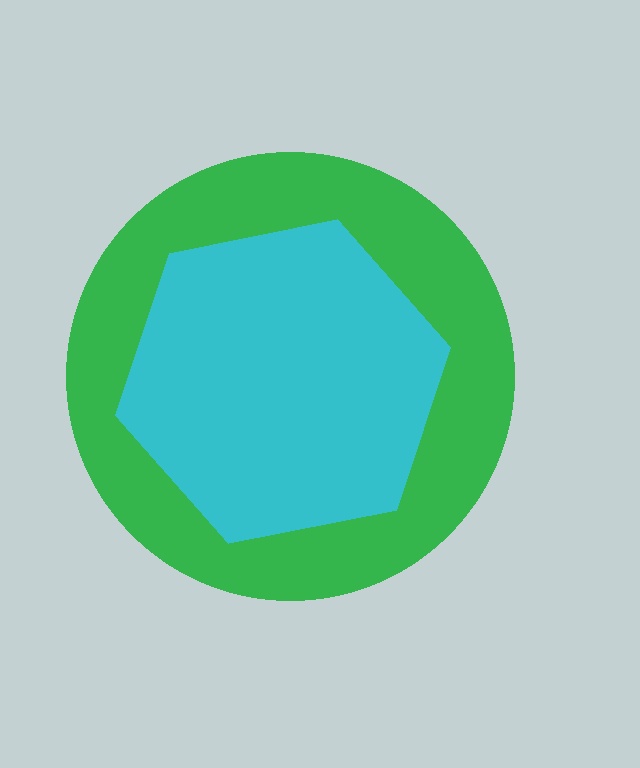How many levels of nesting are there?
2.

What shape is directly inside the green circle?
The cyan hexagon.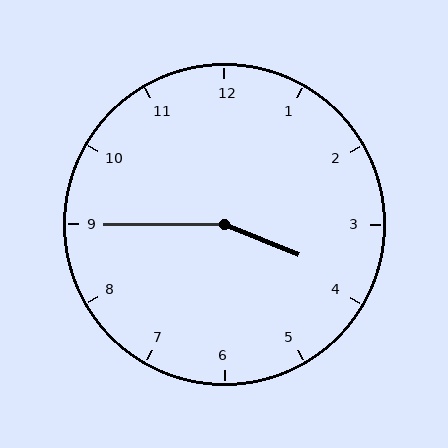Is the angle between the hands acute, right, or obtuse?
It is obtuse.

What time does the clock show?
3:45.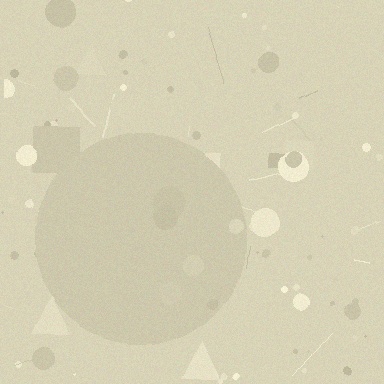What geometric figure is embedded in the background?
A circle is embedded in the background.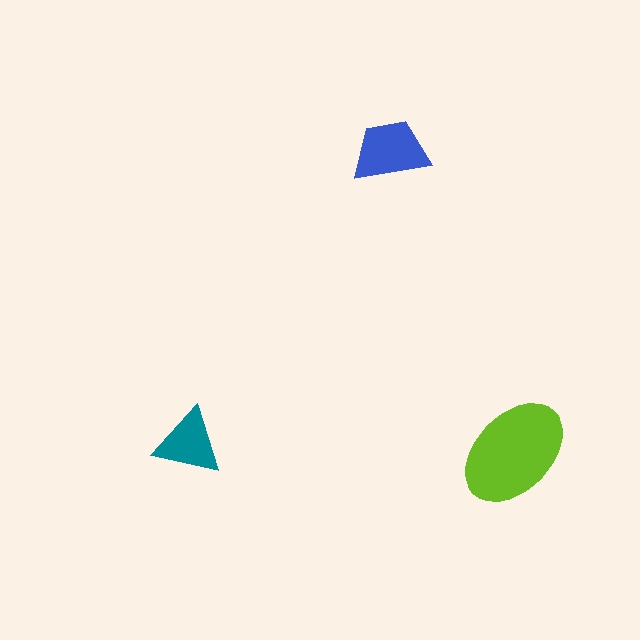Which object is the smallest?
The teal triangle.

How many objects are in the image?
There are 3 objects in the image.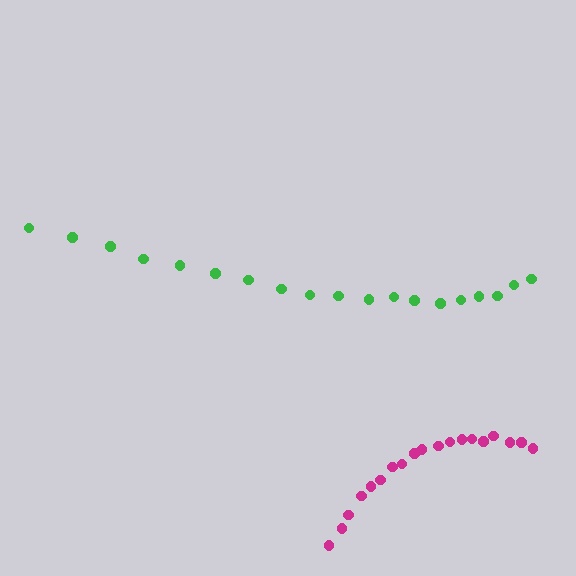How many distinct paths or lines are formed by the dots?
There are 2 distinct paths.